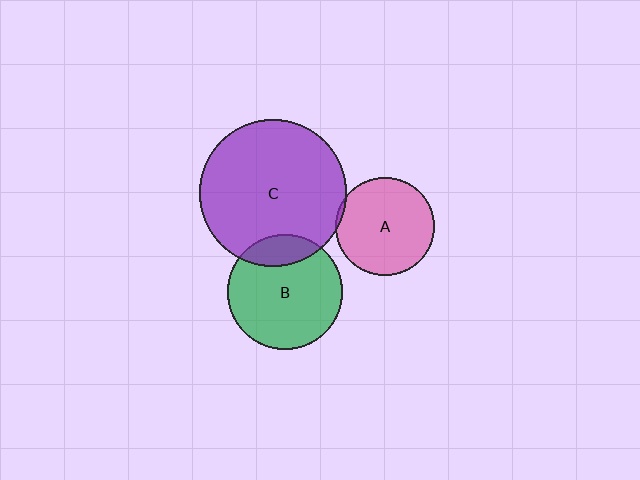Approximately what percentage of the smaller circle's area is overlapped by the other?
Approximately 5%.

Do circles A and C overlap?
Yes.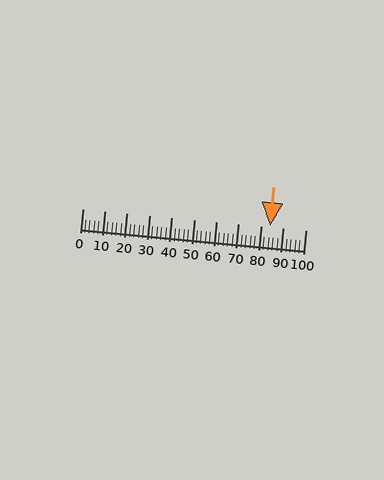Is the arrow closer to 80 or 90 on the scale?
The arrow is closer to 80.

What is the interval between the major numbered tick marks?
The major tick marks are spaced 10 units apart.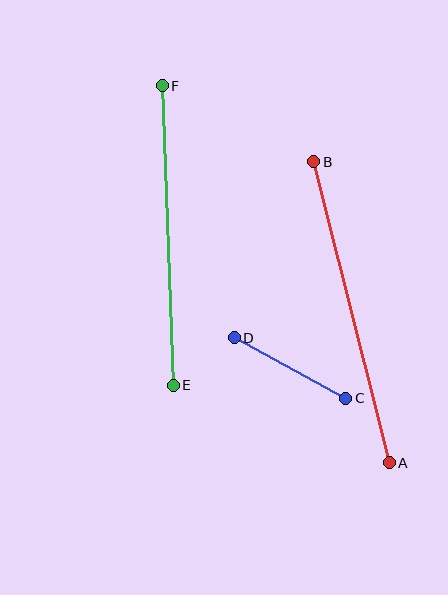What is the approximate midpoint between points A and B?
The midpoint is at approximately (352, 312) pixels.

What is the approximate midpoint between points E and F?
The midpoint is at approximately (168, 236) pixels.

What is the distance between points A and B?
The distance is approximately 310 pixels.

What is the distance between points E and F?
The distance is approximately 300 pixels.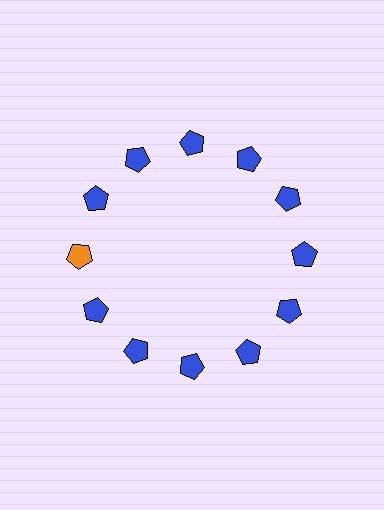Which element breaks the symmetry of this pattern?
The orange pentagon at roughly the 9 o'clock position breaks the symmetry. All other shapes are blue pentagons.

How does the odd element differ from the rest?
It has a different color: orange instead of blue.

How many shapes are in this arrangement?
There are 12 shapes arranged in a ring pattern.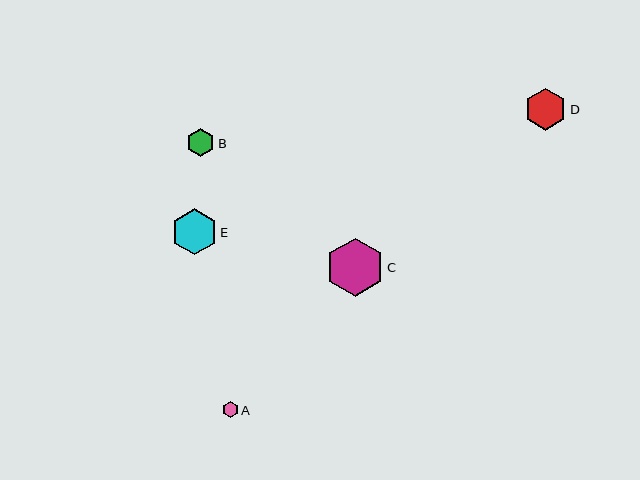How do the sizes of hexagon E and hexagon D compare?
Hexagon E and hexagon D are approximately the same size.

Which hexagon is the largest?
Hexagon C is the largest with a size of approximately 58 pixels.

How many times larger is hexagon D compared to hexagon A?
Hexagon D is approximately 2.7 times the size of hexagon A.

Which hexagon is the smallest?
Hexagon A is the smallest with a size of approximately 16 pixels.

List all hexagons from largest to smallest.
From largest to smallest: C, E, D, B, A.